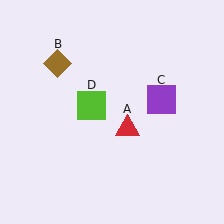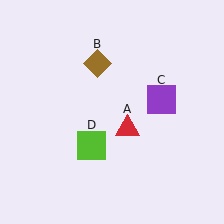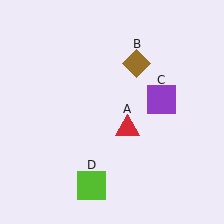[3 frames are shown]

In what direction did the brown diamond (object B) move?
The brown diamond (object B) moved right.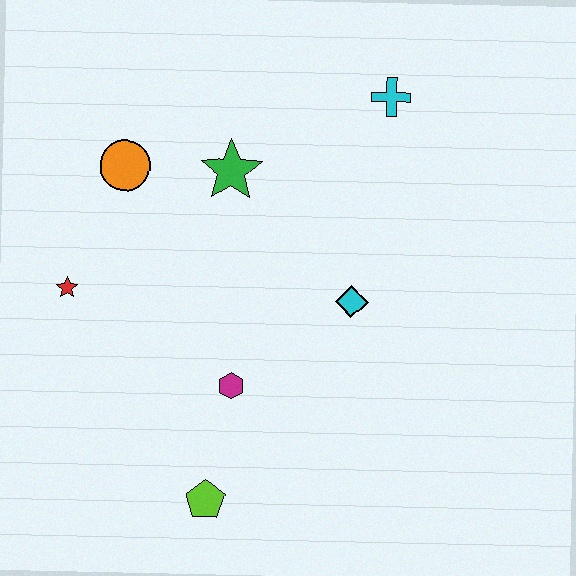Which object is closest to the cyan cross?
The green star is closest to the cyan cross.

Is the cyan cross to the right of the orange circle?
Yes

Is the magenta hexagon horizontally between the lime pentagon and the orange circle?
No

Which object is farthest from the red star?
The cyan cross is farthest from the red star.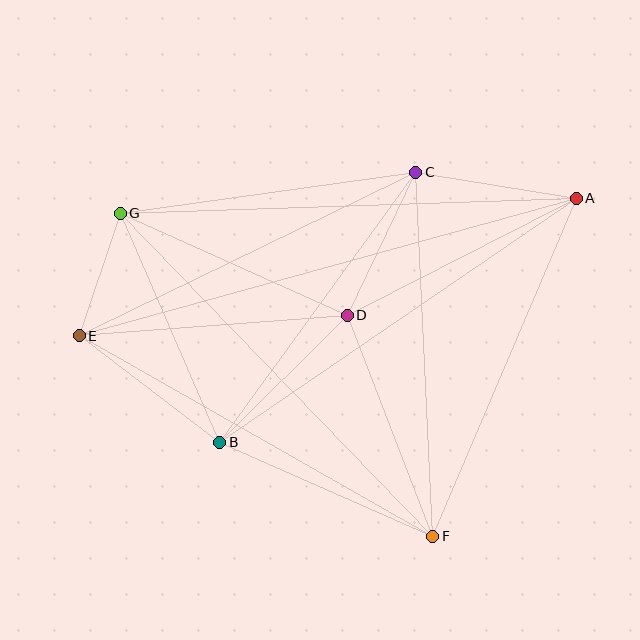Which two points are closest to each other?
Points E and G are closest to each other.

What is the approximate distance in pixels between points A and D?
The distance between A and D is approximately 257 pixels.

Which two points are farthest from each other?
Points A and E are farthest from each other.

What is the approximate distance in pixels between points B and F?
The distance between B and F is approximately 233 pixels.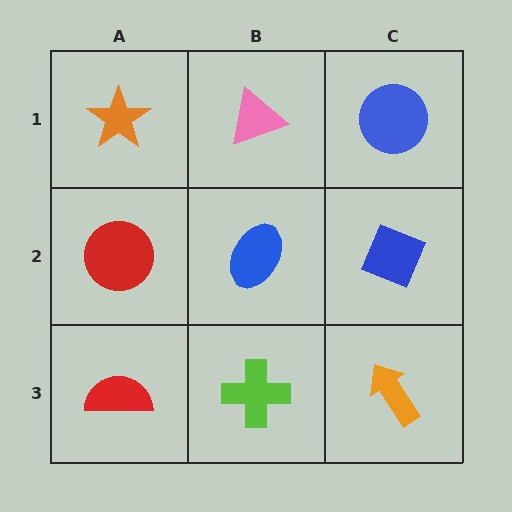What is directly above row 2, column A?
An orange star.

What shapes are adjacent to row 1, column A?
A red circle (row 2, column A), a pink triangle (row 1, column B).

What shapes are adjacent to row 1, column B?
A blue ellipse (row 2, column B), an orange star (row 1, column A), a blue circle (row 1, column C).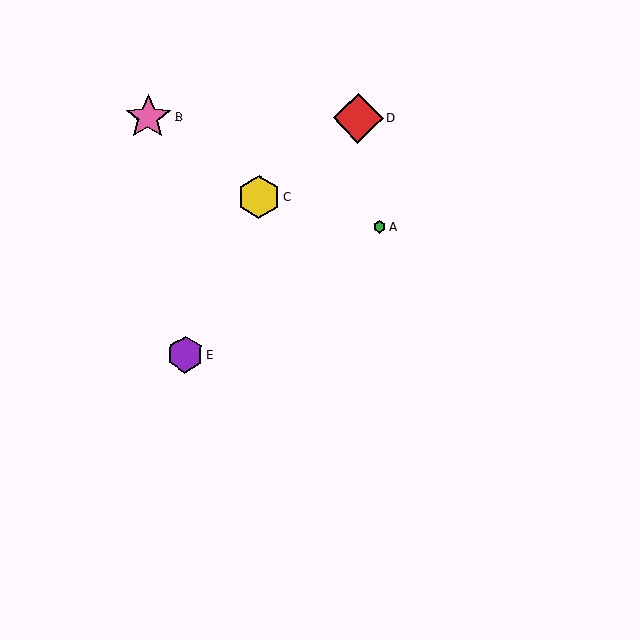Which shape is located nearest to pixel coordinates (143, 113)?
The pink star (labeled B) at (148, 117) is nearest to that location.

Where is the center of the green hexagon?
The center of the green hexagon is at (379, 227).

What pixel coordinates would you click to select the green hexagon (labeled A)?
Click at (379, 227) to select the green hexagon A.